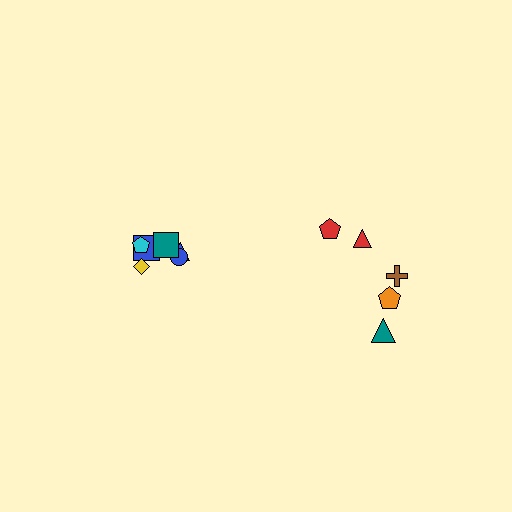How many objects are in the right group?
There are 5 objects.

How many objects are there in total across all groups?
There are 12 objects.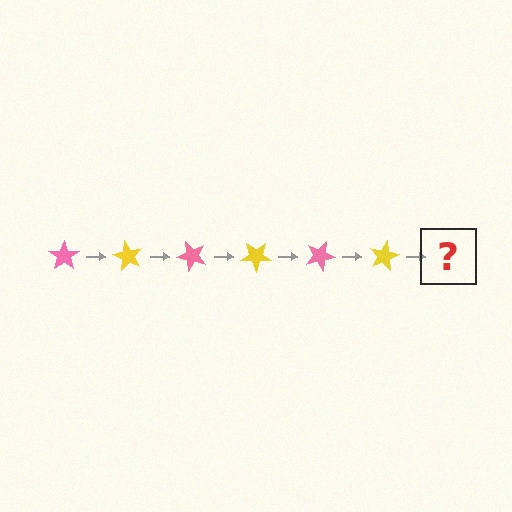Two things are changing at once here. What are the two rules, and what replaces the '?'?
The two rules are that it rotates 60 degrees each step and the color cycles through pink and yellow. The '?' should be a pink star, rotated 360 degrees from the start.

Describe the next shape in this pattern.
It should be a pink star, rotated 360 degrees from the start.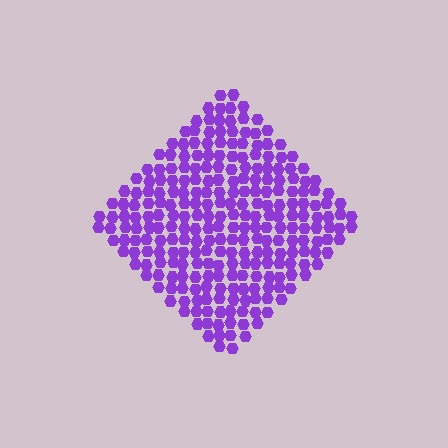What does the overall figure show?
The overall figure shows a diamond.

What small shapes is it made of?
It is made of small hexagons.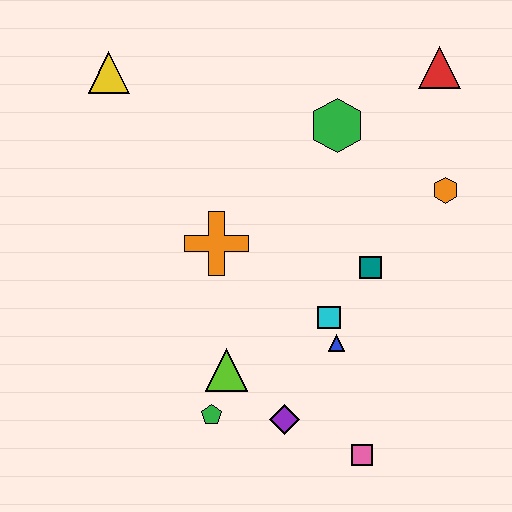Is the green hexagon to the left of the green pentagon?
No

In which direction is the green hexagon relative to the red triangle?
The green hexagon is to the left of the red triangle.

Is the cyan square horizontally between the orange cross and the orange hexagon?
Yes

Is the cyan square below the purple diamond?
No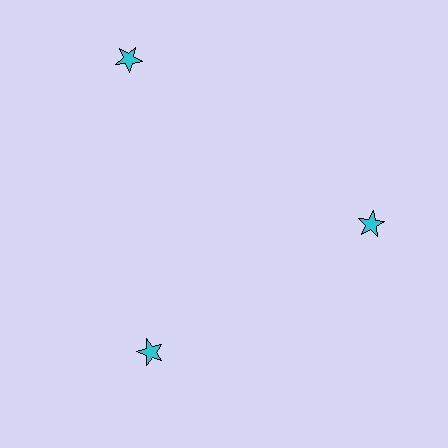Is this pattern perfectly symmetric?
No. The 3 cyan stars are arranged in a ring, but one element near the 11 o'clock position is pushed outward from the center, breaking the 3-fold rotational symmetry.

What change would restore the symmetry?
The symmetry would be restored by moving it inward, back onto the ring so that all 3 stars sit at equal angles and equal distance from the center.